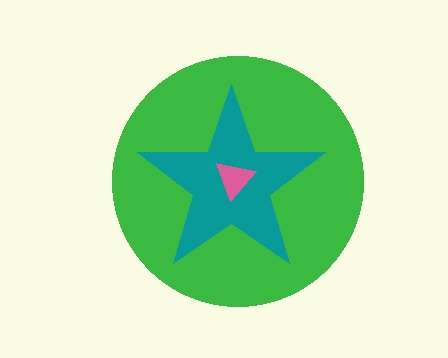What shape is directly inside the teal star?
The pink triangle.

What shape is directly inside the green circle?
The teal star.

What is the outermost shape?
The green circle.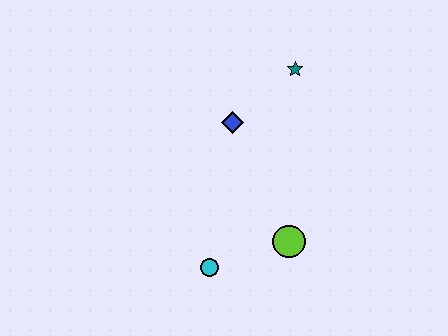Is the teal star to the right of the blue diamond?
Yes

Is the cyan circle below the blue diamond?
Yes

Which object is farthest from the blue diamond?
The cyan circle is farthest from the blue diamond.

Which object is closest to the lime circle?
The cyan circle is closest to the lime circle.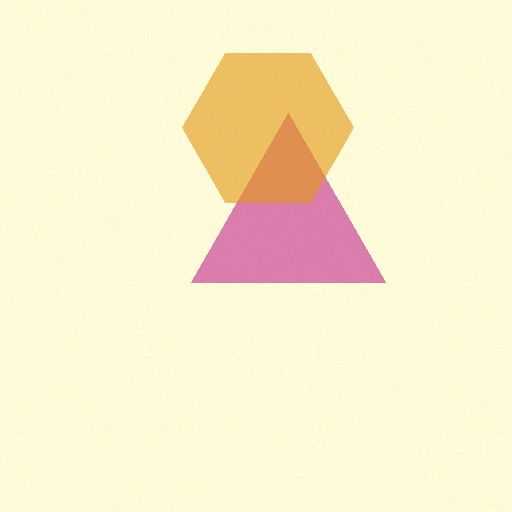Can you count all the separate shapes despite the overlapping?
Yes, there are 2 separate shapes.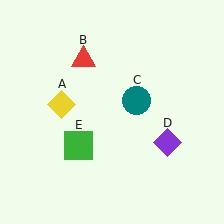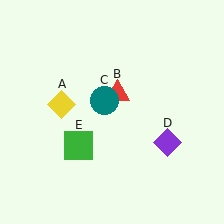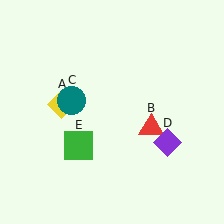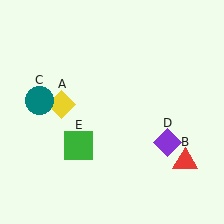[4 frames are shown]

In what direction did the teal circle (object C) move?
The teal circle (object C) moved left.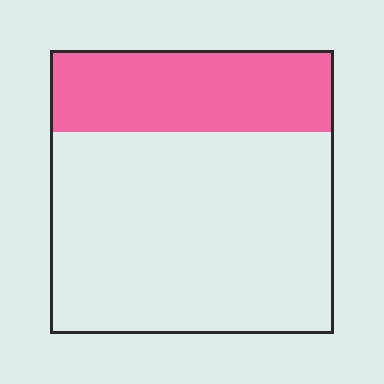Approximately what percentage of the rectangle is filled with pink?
Approximately 30%.